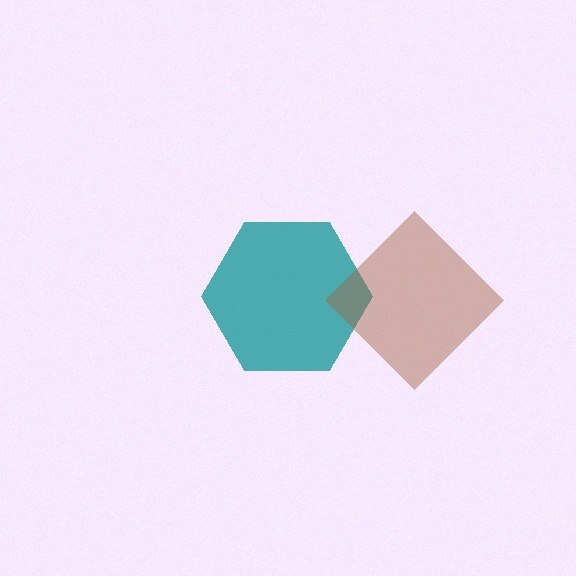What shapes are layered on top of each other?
The layered shapes are: a teal hexagon, a brown diamond.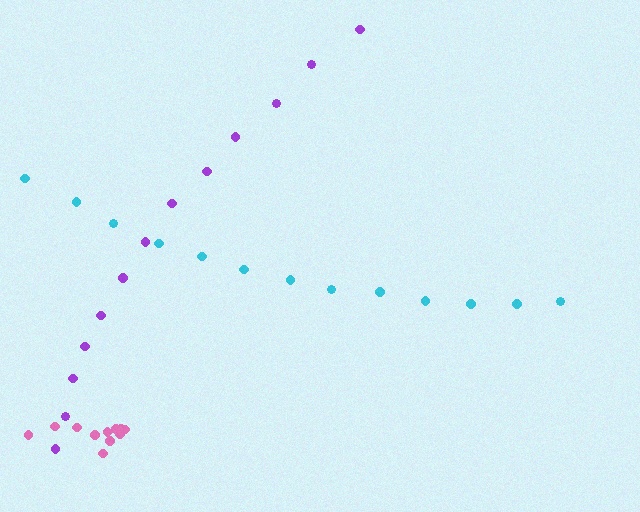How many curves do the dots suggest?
There are 3 distinct paths.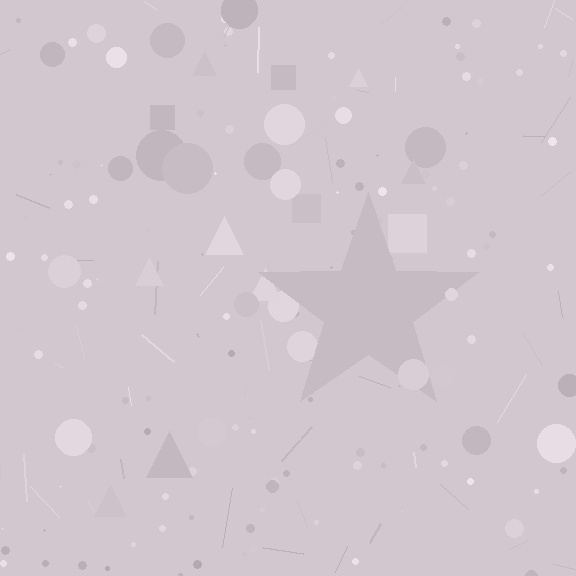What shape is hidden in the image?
A star is hidden in the image.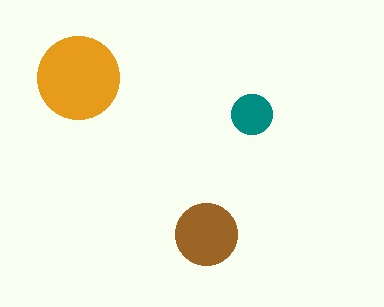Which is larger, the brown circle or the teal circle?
The brown one.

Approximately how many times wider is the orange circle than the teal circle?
About 2 times wider.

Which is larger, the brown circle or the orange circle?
The orange one.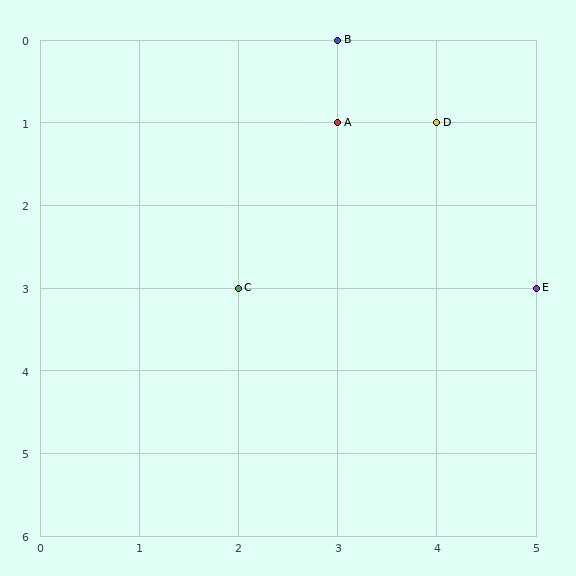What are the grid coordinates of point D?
Point D is at grid coordinates (4, 1).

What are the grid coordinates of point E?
Point E is at grid coordinates (5, 3).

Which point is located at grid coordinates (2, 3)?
Point C is at (2, 3).